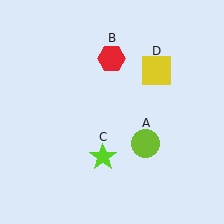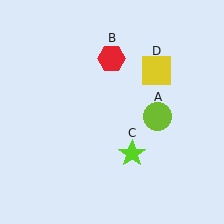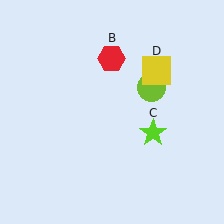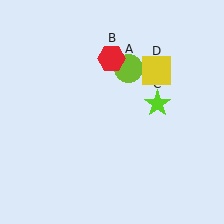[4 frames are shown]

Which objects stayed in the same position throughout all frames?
Red hexagon (object B) and yellow square (object D) remained stationary.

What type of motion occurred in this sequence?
The lime circle (object A), lime star (object C) rotated counterclockwise around the center of the scene.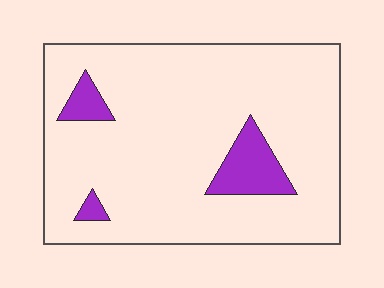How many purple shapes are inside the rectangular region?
3.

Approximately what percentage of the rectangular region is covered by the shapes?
Approximately 10%.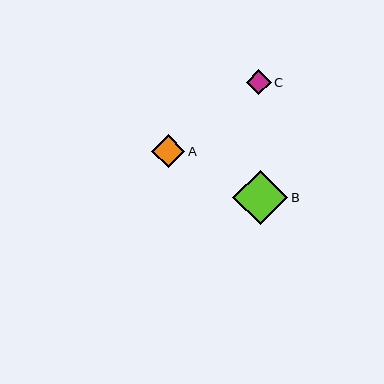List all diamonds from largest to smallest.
From largest to smallest: B, A, C.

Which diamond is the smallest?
Diamond C is the smallest with a size of approximately 25 pixels.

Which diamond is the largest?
Diamond B is the largest with a size of approximately 55 pixels.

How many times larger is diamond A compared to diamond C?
Diamond A is approximately 1.3 times the size of diamond C.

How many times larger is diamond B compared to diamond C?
Diamond B is approximately 2.2 times the size of diamond C.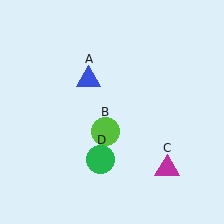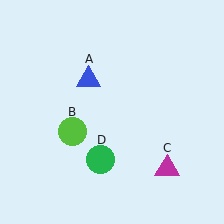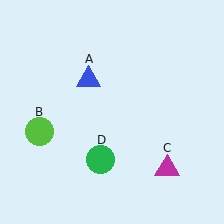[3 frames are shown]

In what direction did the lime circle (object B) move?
The lime circle (object B) moved left.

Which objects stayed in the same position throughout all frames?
Blue triangle (object A) and magenta triangle (object C) and green circle (object D) remained stationary.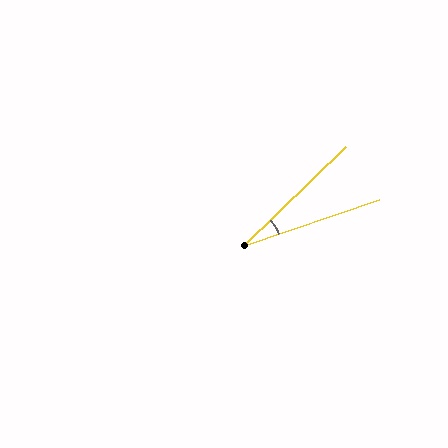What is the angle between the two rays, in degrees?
Approximately 25 degrees.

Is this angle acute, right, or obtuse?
It is acute.